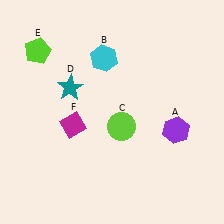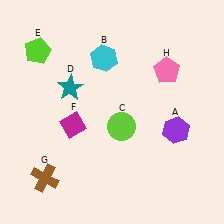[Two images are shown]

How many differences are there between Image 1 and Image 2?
There are 2 differences between the two images.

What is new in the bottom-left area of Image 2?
A brown cross (G) was added in the bottom-left area of Image 2.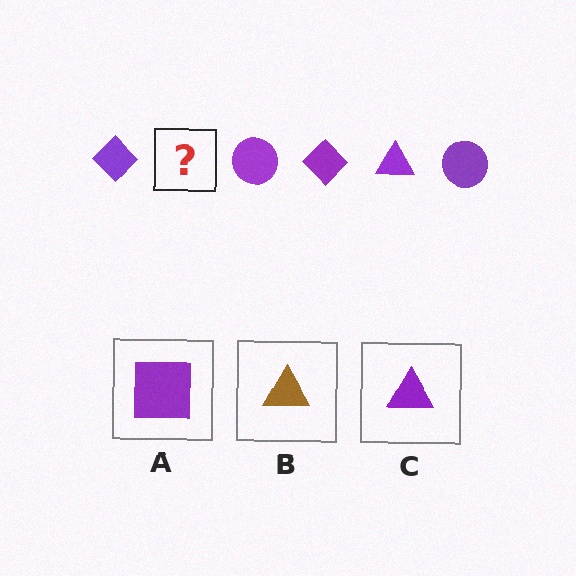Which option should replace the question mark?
Option C.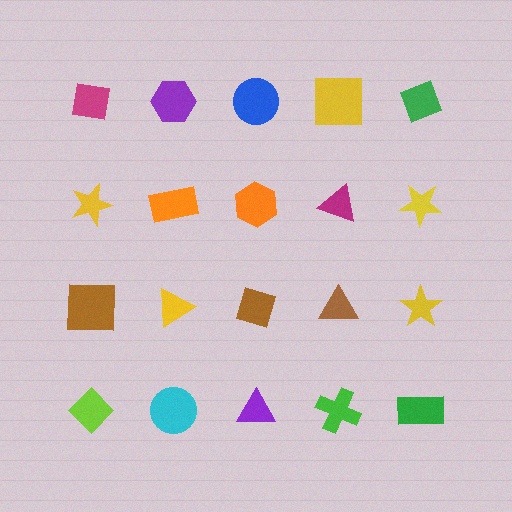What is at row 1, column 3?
A blue circle.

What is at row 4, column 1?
A lime diamond.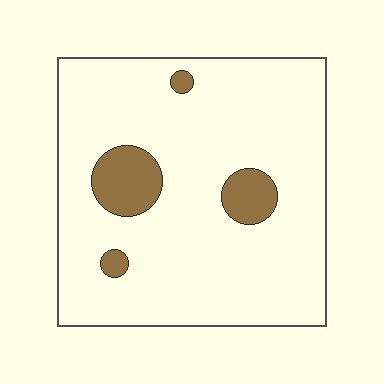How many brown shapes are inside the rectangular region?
4.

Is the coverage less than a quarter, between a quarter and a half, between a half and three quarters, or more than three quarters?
Less than a quarter.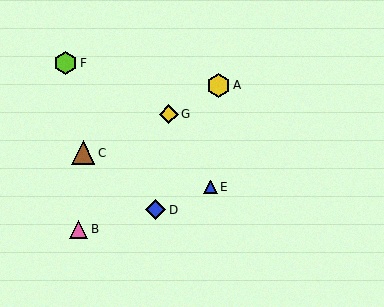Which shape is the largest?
The brown triangle (labeled C) is the largest.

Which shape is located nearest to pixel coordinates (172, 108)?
The yellow diamond (labeled G) at (169, 114) is nearest to that location.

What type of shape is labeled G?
Shape G is a yellow diamond.